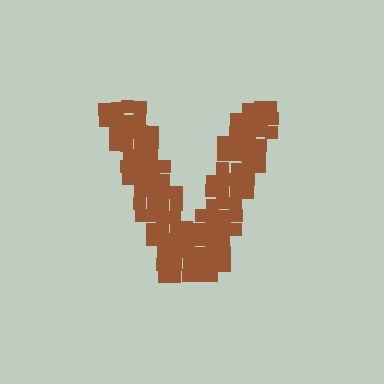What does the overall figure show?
The overall figure shows the letter V.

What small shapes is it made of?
It is made of small squares.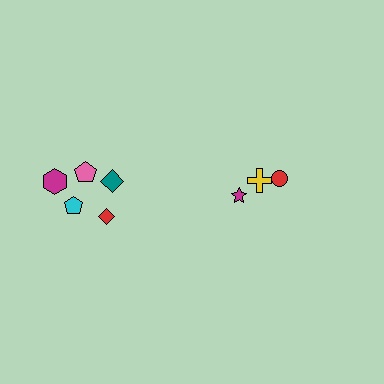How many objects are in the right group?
There are 3 objects.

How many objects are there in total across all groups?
There are 8 objects.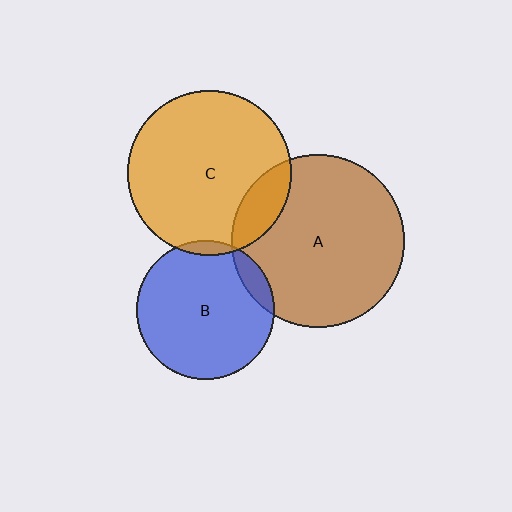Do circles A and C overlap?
Yes.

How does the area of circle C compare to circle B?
Approximately 1.4 times.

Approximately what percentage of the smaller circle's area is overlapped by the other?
Approximately 15%.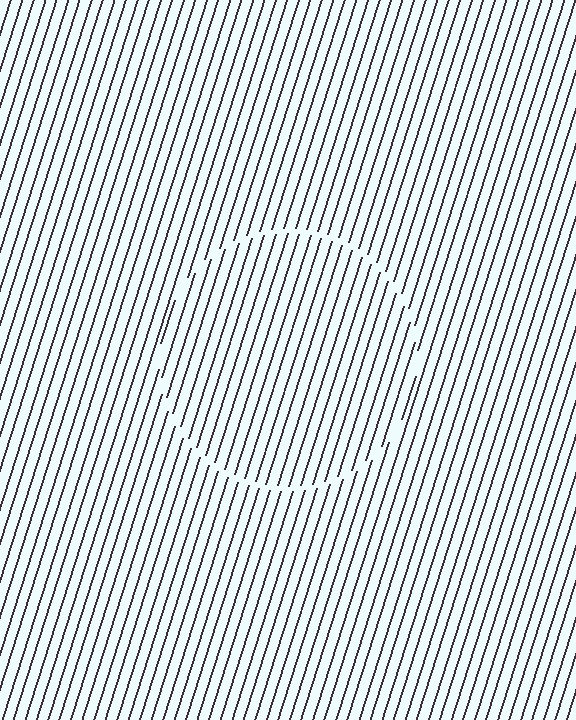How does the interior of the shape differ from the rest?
The interior of the shape contains the same grating, shifted by half a period — the contour is defined by the phase discontinuity where line-ends from the inner and outer gratings abut.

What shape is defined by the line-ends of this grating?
An illusory circle. The interior of the shape contains the same grating, shifted by half a period — the contour is defined by the phase discontinuity where line-ends from the inner and outer gratings abut.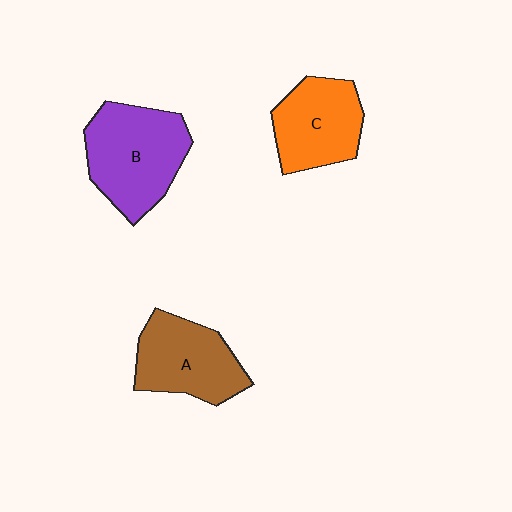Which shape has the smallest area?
Shape C (orange).